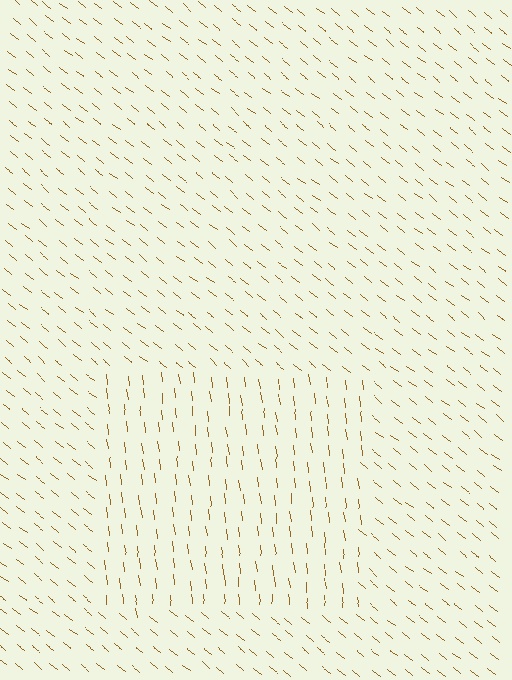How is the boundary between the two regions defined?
The boundary is defined purely by a change in line orientation (approximately 45 degrees difference). All lines are the same color and thickness.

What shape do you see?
I see a rectangle.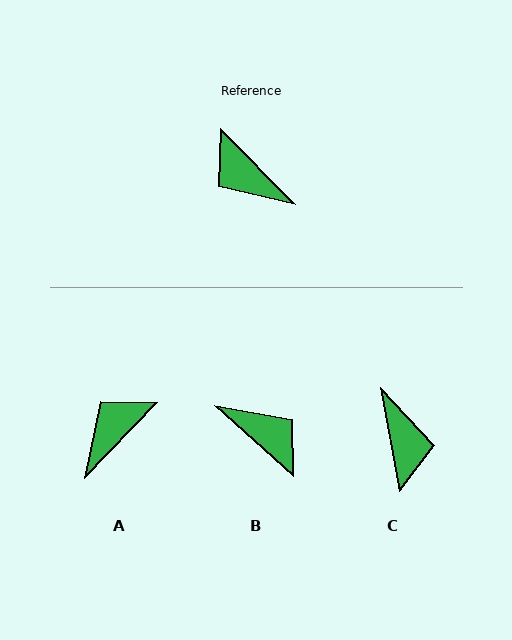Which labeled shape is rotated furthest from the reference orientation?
B, about 177 degrees away.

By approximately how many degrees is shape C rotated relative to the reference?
Approximately 146 degrees counter-clockwise.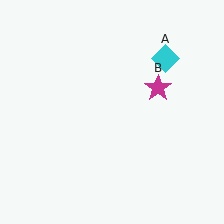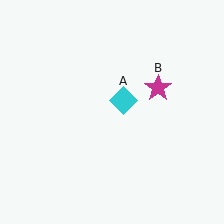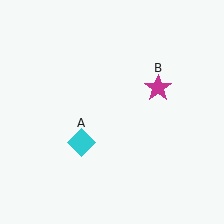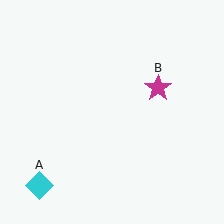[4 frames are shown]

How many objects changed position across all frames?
1 object changed position: cyan diamond (object A).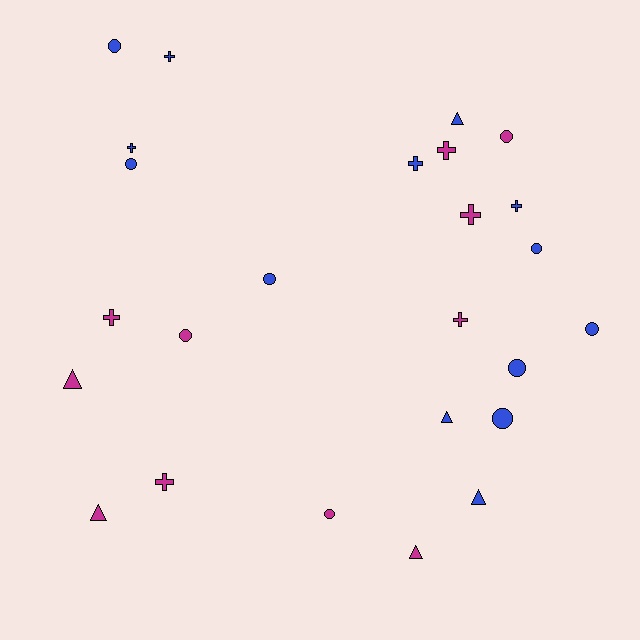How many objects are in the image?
There are 25 objects.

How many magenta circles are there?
There are 3 magenta circles.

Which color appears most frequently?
Blue, with 14 objects.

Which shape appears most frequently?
Circle, with 10 objects.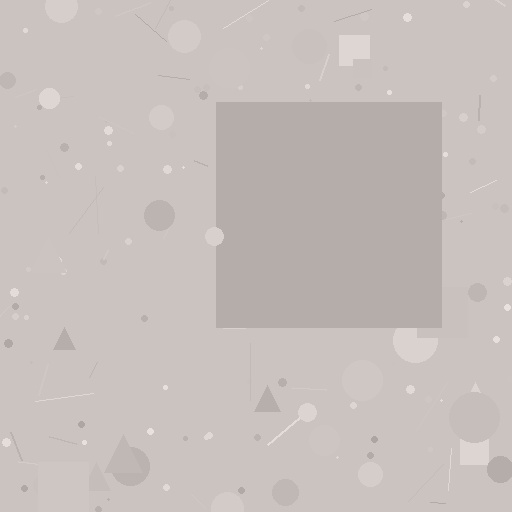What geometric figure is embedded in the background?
A square is embedded in the background.